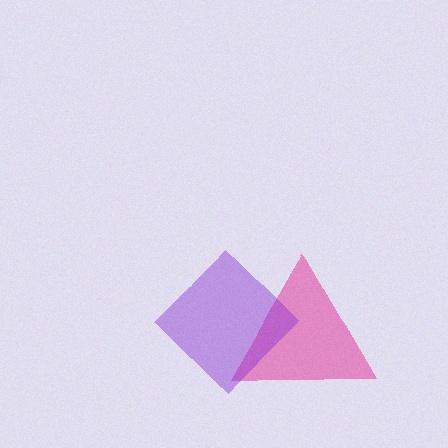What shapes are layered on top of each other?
The layered shapes are: a pink triangle, a purple diamond.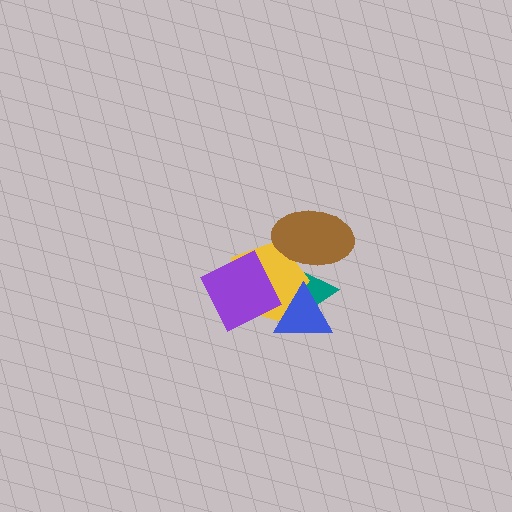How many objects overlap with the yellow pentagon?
4 objects overlap with the yellow pentagon.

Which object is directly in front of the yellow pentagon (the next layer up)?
The brown ellipse is directly in front of the yellow pentagon.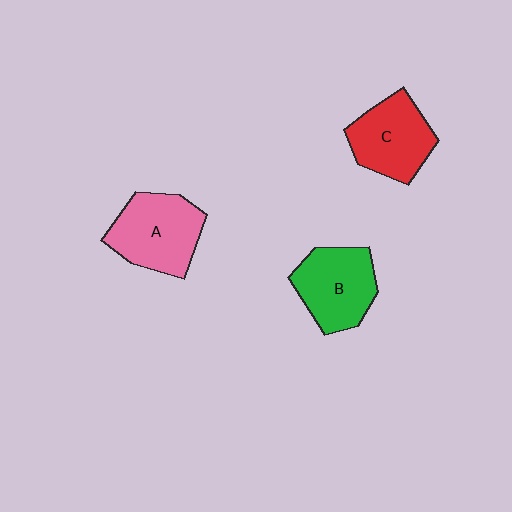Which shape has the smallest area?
Shape C (red).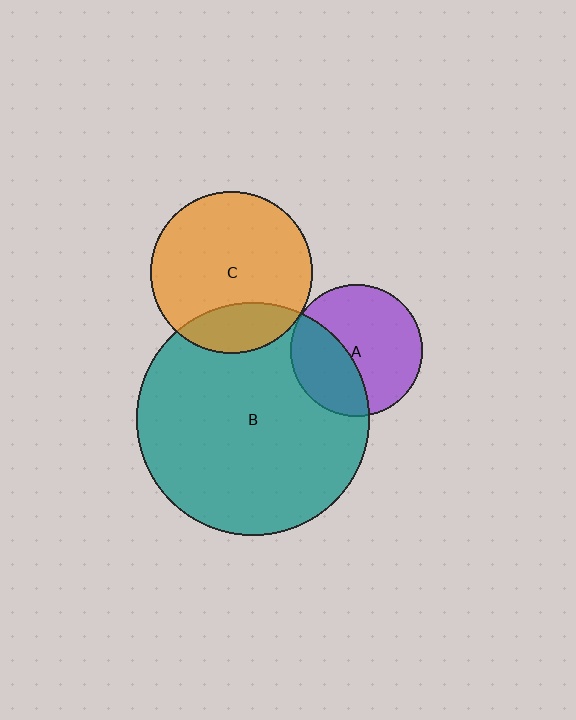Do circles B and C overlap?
Yes.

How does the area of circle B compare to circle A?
Approximately 3.1 times.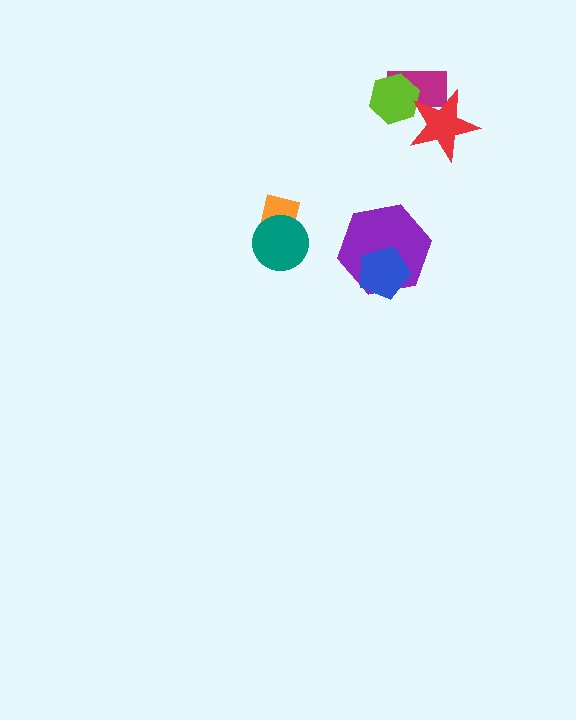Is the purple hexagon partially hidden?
Yes, it is partially covered by another shape.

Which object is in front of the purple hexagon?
The blue pentagon is in front of the purple hexagon.